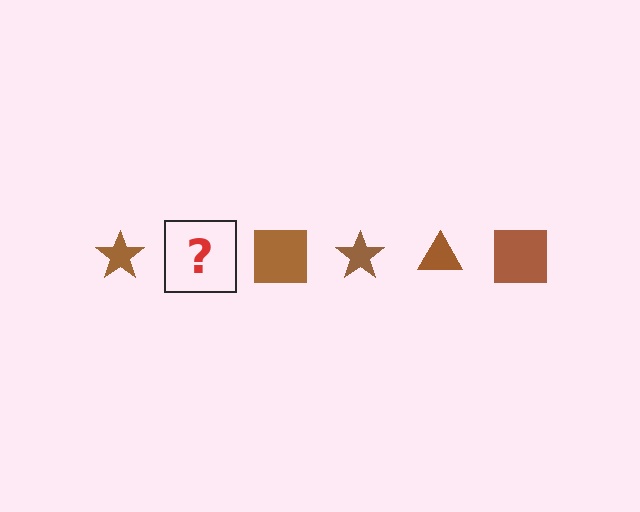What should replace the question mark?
The question mark should be replaced with a brown triangle.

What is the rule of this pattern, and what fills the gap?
The rule is that the pattern cycles through star, triangle, square shapes in brown. The gap should be filled with a brown triangle.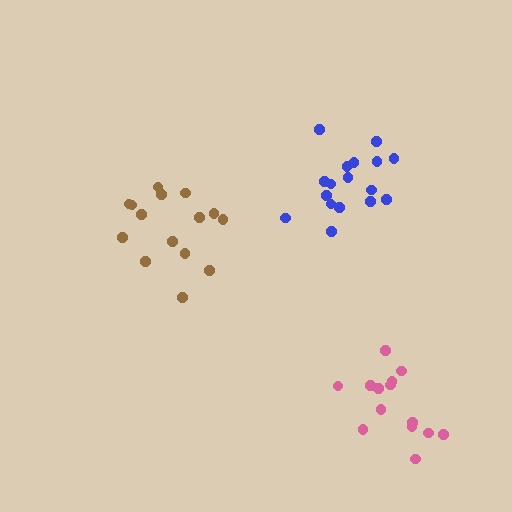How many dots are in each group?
Group 1: 15 dots, Group 2: 14 dots, Group 3: 17 dots (46 total).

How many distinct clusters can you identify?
There are 3 distinct clusters.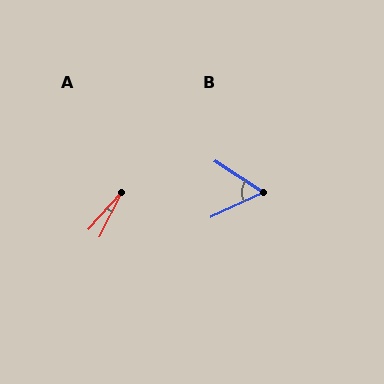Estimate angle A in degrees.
Approximately 15 degrees.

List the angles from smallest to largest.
A (15°), B (59°).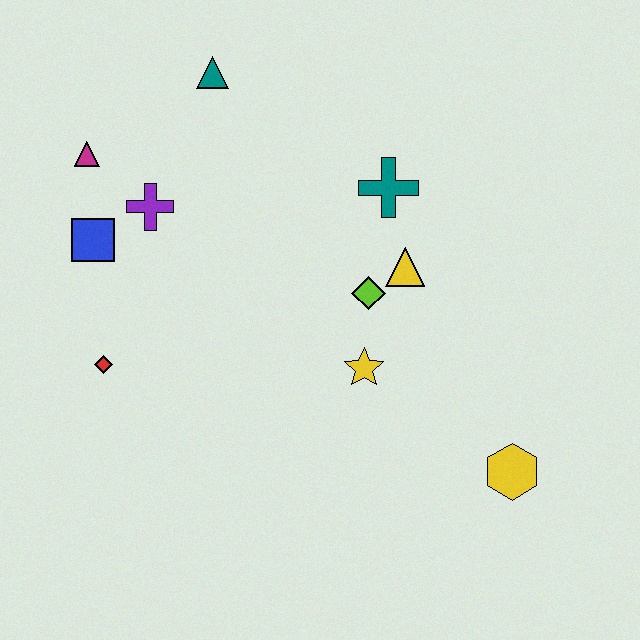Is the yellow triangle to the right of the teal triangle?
Yes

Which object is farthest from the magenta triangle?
The yellow hexagon is farthest from the magenta triangle.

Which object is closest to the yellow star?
The lime diamond is closest to the yellow star.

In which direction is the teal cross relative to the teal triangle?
The teal cross is to the right of the teal triangle.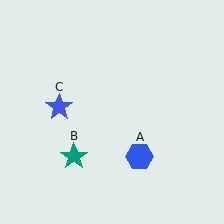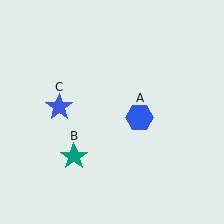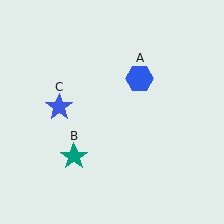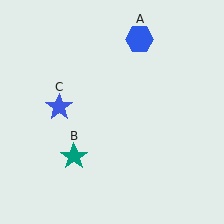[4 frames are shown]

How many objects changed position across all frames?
1 object changed position: blue hexagon (object A).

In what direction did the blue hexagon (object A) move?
The blue hexagon (object A) moved up.